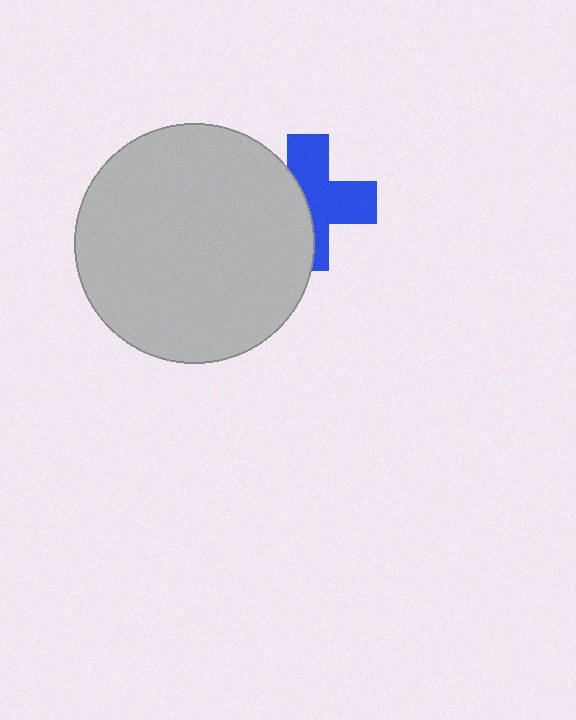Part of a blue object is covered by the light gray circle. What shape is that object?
It is a cross.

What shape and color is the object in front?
The object in front is a light gray circle.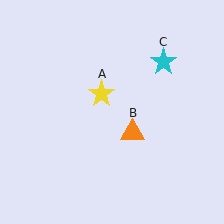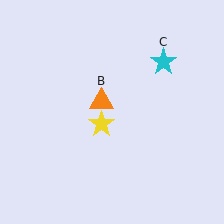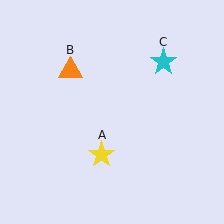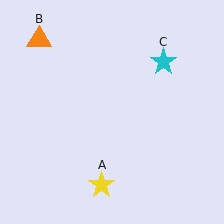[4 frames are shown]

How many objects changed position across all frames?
2 objects changed position: yellow star (object A), orange triangle (object B).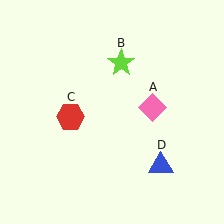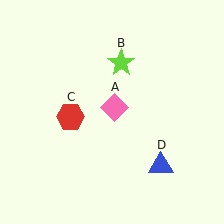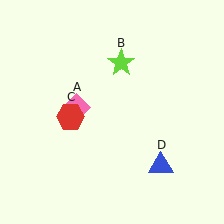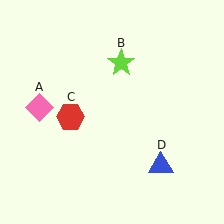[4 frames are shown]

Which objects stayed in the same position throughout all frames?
Lime star (object B) and red hexagon (object C) and blue triangle (object D) remained stationary.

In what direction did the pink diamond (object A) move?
The pink diamond (object A) moved left.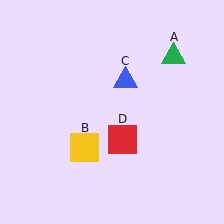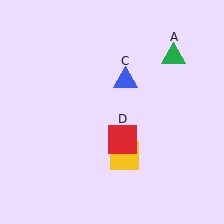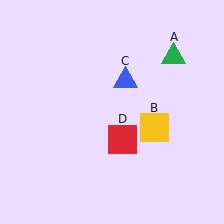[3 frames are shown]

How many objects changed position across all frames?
1 object changed position: yellow square (object B).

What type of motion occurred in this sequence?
The yellow square (object B) rotated counterclockwise around the center of the scene.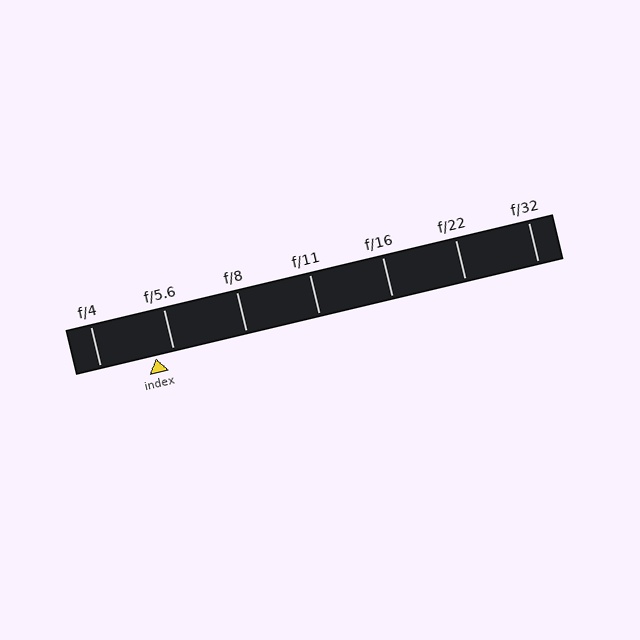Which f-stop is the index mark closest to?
The index mark is closest to f/5.6.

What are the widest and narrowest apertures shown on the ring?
The widest aperture shown is f/4 and the narrowest is f/32.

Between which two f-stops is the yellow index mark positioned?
The index mark is between f/4 and f/5.6.